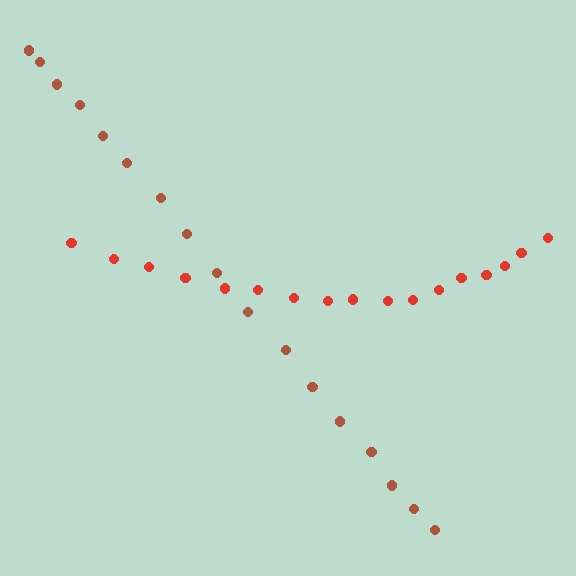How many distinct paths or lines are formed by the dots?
There are 2 distinct paths.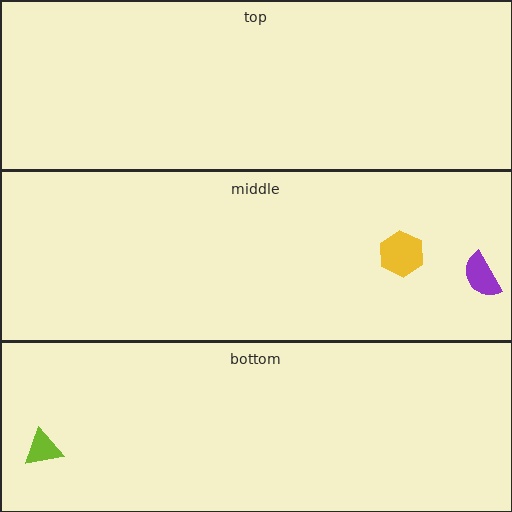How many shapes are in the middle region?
2.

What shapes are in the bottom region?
The lime triangle.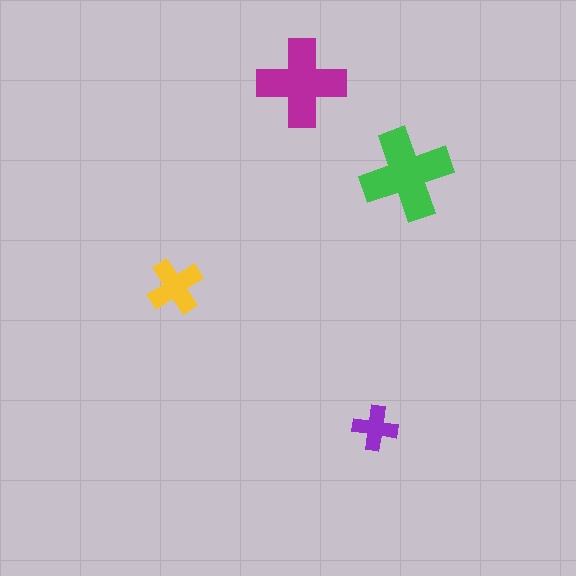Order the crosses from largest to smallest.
the green one, the magenta one, the yellow one, the purple one.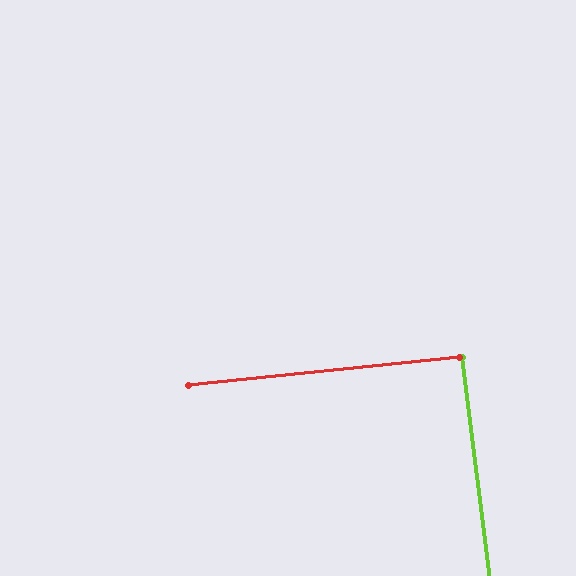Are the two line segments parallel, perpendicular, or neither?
Perpendicular — they meet at approximately 89°.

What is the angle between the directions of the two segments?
Approximately 89 degrees.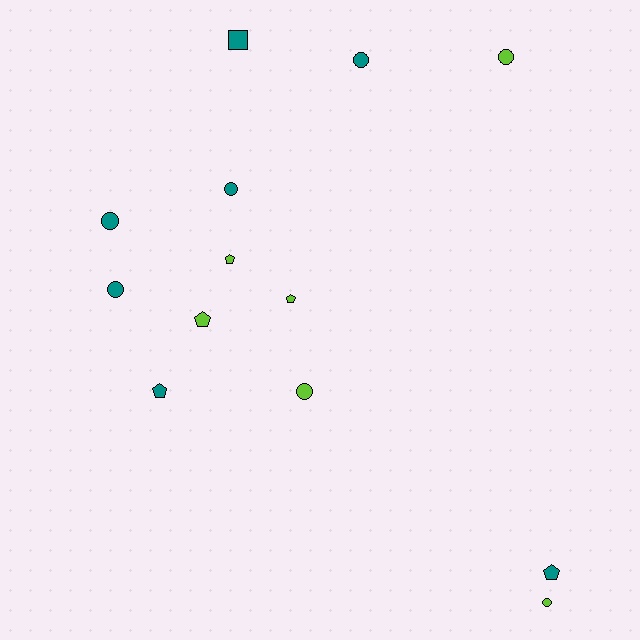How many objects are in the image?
There are 13 objects.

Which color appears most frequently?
Teal, with 7 objects.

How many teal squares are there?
There is 1 teal square.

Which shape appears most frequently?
Circle, with 7 objects.